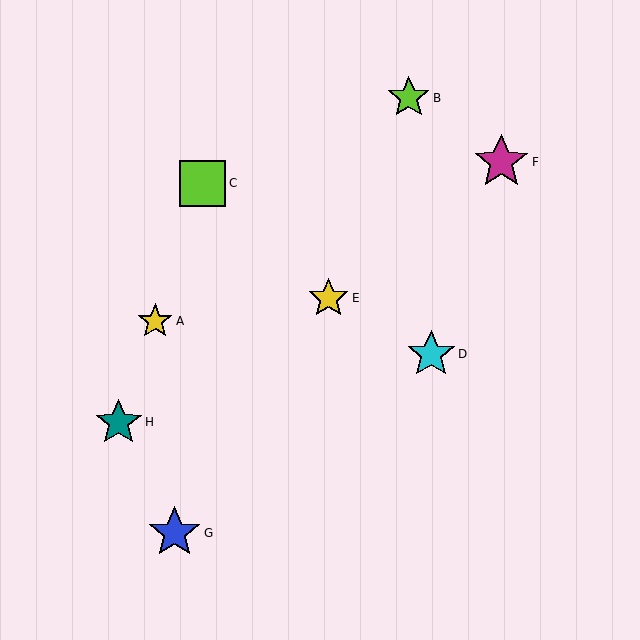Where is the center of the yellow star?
The center of the yellow star is at (329, 298).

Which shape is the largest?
The magenta star (labeled F) is the largest.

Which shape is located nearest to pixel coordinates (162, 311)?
The yellow star (labeled A) at (155, 321) is nearest to that location.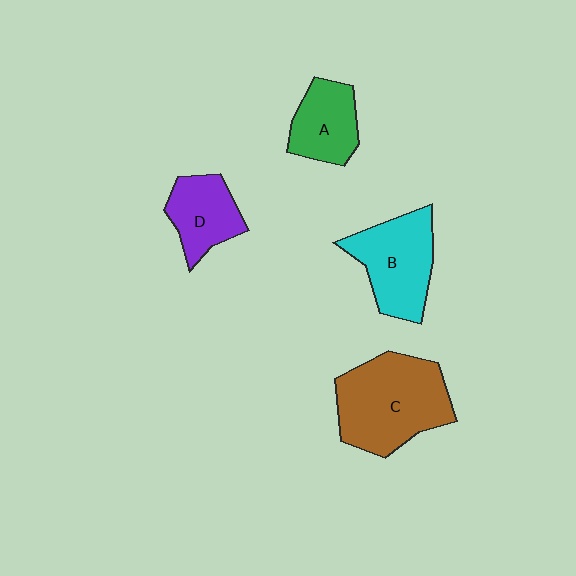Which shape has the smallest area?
Shape A (green).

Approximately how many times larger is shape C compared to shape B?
Approximately 1.3 times.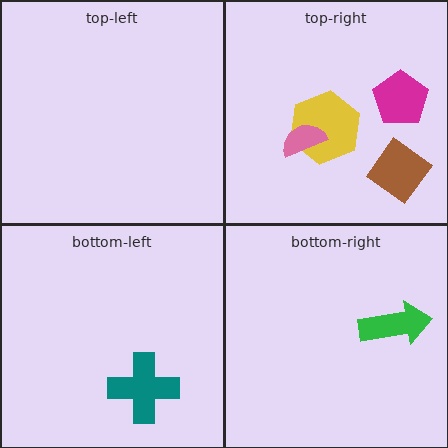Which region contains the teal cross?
The bottom-left region.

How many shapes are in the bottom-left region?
1.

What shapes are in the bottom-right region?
The green arrow.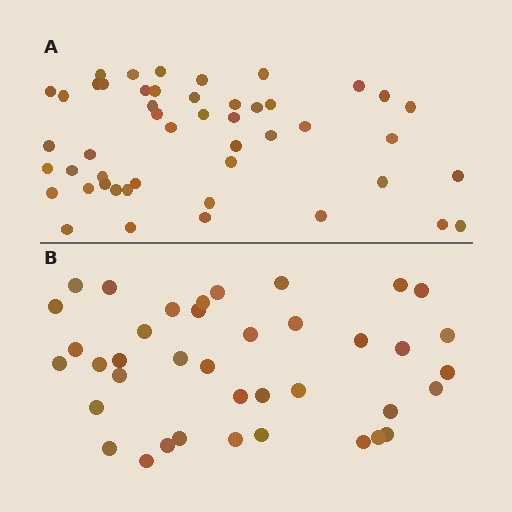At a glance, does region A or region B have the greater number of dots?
Region A (the top region) has more dots.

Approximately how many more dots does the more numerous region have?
Region A has roughly 8 or so more dots than region B.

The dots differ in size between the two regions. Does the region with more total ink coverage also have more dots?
No. Region B has more total ink coverage because its dots are larger, but region A actually contains more individual dots. Total area can be misleading — the number of items is what matters here.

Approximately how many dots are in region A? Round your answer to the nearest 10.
About 50 dots. (The exact count is 48, which rounds to 50.)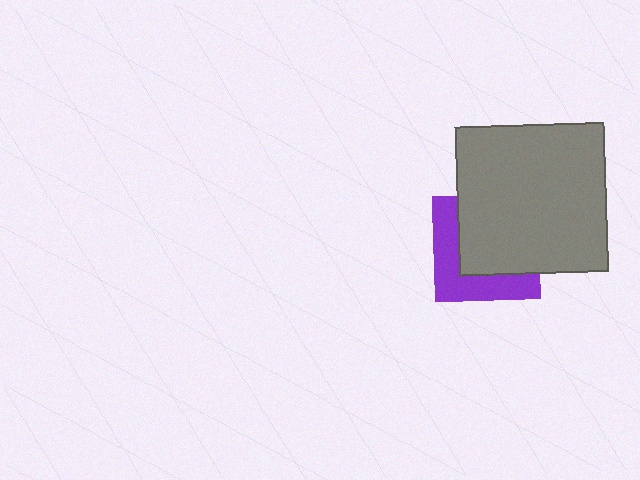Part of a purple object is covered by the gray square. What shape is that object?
It is a square.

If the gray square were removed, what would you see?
You would see the complete purple square.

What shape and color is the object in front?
The object in front is a gray square.